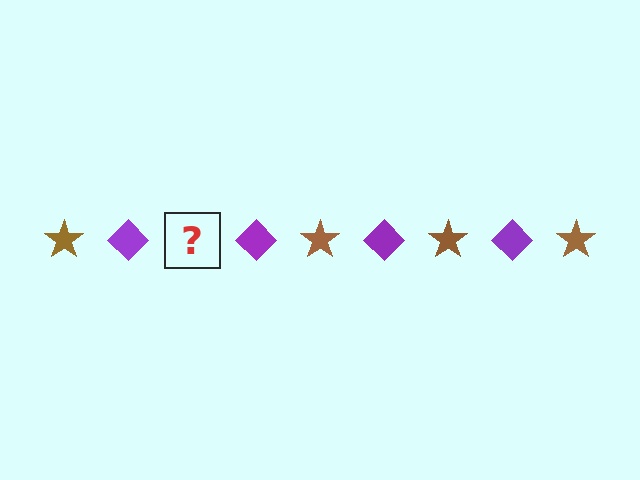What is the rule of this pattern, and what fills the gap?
The rule is that the pattern alternates between brown star and purple diamond. The gap should be filled with a brown star.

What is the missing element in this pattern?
The missing element is a brown star.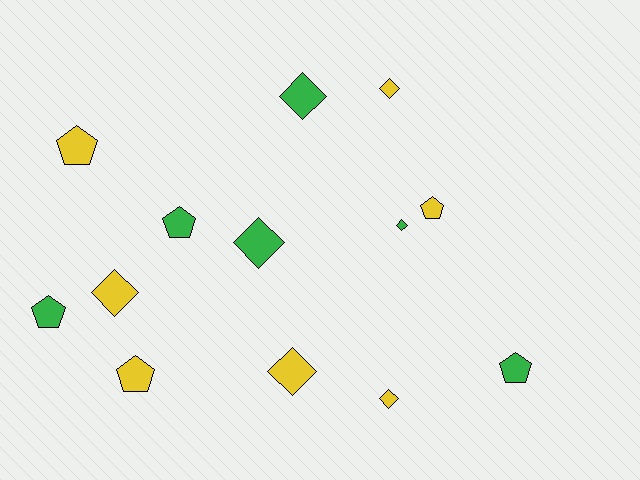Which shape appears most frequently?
Diamond, with 7 objects.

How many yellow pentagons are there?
There are 3 yellow pentagons.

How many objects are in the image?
There are 13 objects.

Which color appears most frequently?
Yellow, with 7 objects.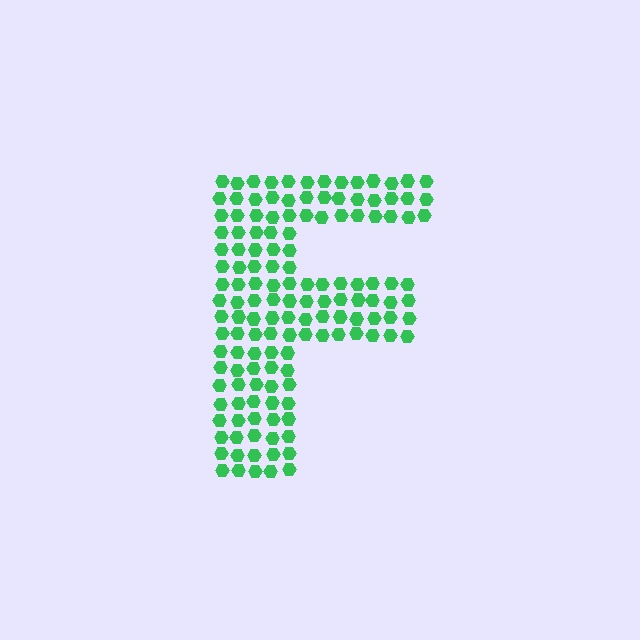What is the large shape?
The large shape is the letter F.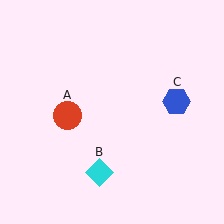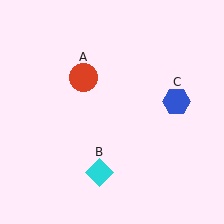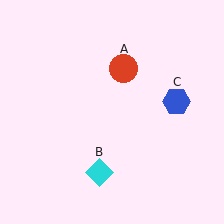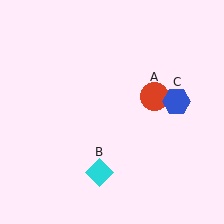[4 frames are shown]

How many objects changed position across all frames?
1 object changed position: red circle (object A).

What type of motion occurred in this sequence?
The red circle (object A) rotated clockwise around the center of the scene.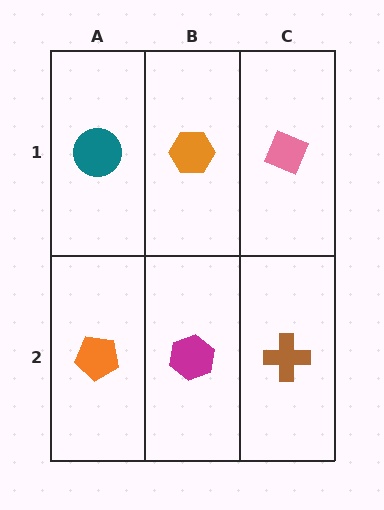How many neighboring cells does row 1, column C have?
2.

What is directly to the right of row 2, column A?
A magenta hexagon.